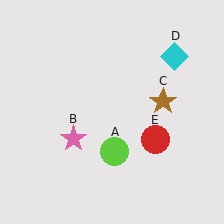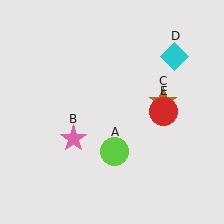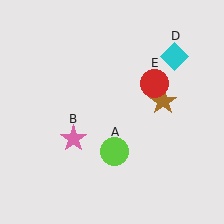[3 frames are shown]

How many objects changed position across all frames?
1 object changed position: red circle (object E).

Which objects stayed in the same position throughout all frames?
Lime circle (object A) and pink star (object B) and brown star (object C) and cyan diamond (object D) remained stationary.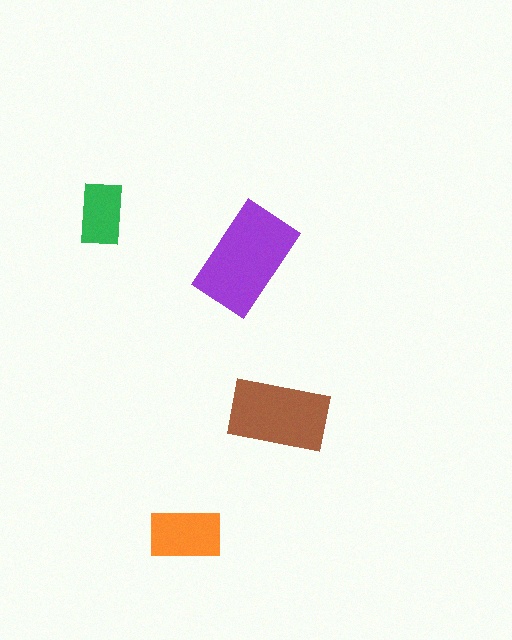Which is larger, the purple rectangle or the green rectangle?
The purple one.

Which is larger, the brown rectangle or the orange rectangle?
The brown one.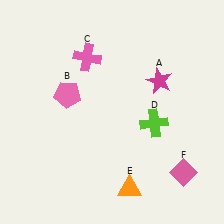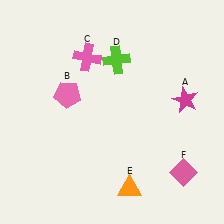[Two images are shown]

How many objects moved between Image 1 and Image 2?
2 objects moved between the two images.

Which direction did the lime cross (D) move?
The lime cross (D) moved up.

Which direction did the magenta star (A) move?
The magenta star (A) moved right.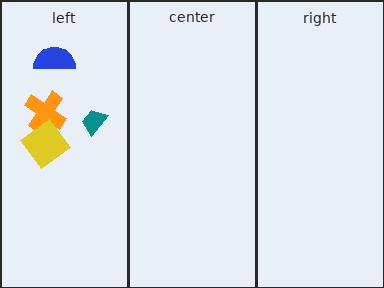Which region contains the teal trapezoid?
The left region.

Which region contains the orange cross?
The left region.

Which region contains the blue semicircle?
The left region.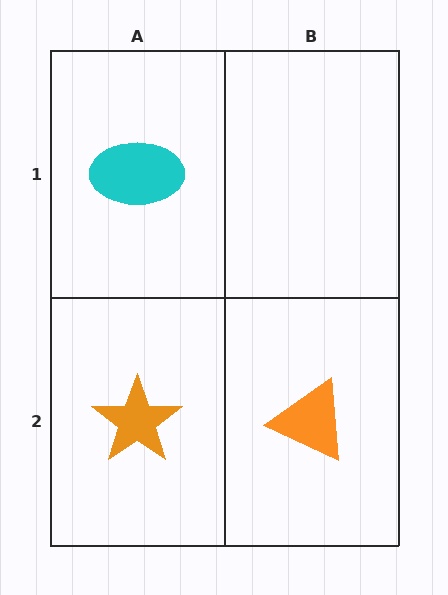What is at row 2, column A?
An orange star.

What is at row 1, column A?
A cyan ellipse.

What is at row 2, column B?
An orange triangle.